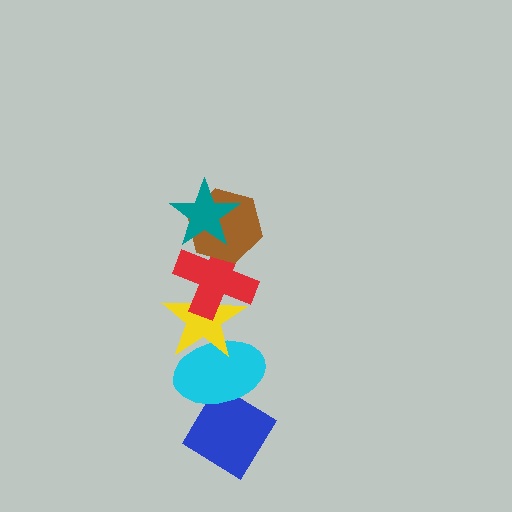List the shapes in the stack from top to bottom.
From top to bottom: the teal star, the brown hexagon, the red cross, the yellow star, the cyan ellipse, the blue diamond.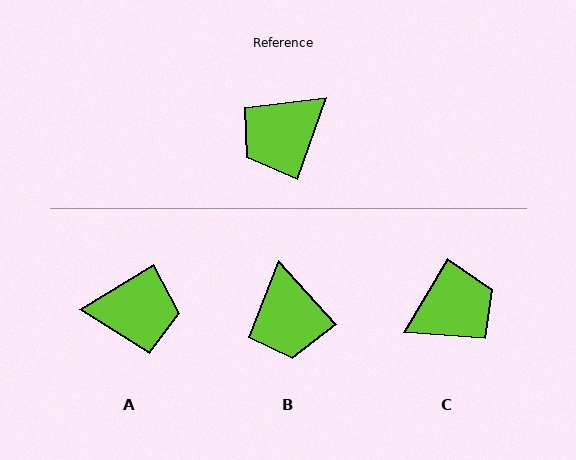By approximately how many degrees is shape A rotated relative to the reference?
Approximately 141 degrees counter-clockwise.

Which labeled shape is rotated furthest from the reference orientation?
C, about 169 degrees away.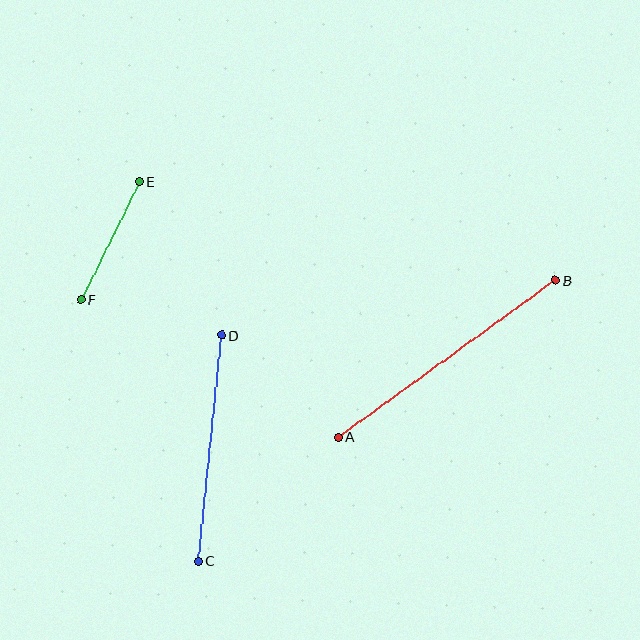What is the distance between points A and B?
The distance is approximately 268 pixels.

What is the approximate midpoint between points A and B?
The midpoint is at approximately (447, 359) pixels.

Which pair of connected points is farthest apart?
Points A and B are farthest apart.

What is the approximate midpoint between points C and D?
The midpoint is at approximately (210, 448) pixels.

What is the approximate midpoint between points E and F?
The midpoint is at approximately (110, 241) pixels.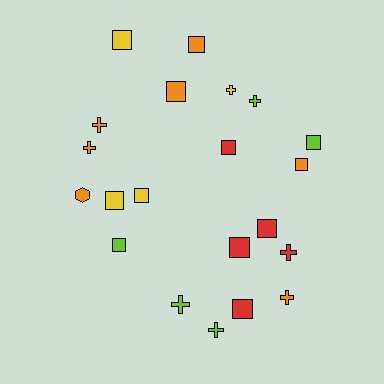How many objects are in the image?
There are 21 objects.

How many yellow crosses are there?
There is 1 yellow cross.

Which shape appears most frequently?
Square, with 12 objects.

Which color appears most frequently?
Orange, with 7 objects.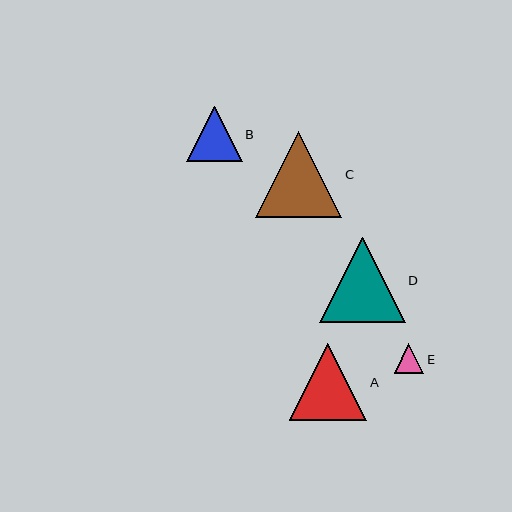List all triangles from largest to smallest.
From largest to smallest: C, D, A, B, E.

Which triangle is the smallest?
Triangle E is the smallest with a size of approximately 30 pixels.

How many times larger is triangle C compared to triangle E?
Triangle C is approximately 2.9 times the size of triangle E.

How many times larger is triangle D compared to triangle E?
Triangle D is approximately 2.9 times the size of triangle E.